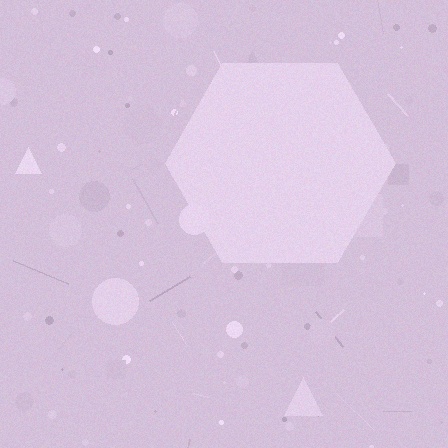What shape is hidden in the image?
A hexagon is hidden in the image.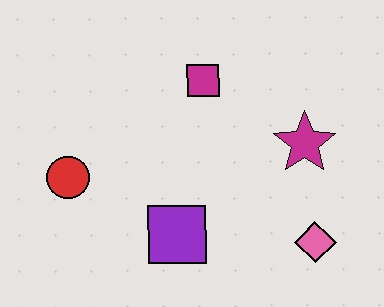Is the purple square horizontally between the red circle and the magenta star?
Yes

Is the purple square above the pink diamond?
Yes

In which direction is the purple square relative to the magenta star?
The purple square is to the left of the magenta star.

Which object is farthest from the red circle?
The pink diamond is farthest from the red circle.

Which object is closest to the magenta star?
The pink diamond is closest to the magenta star.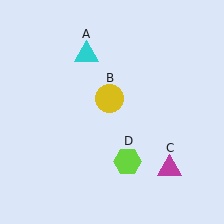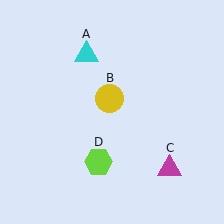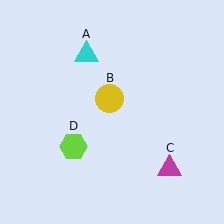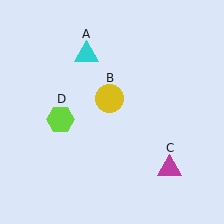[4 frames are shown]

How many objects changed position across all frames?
1 object changed position: lime hexagon (object D).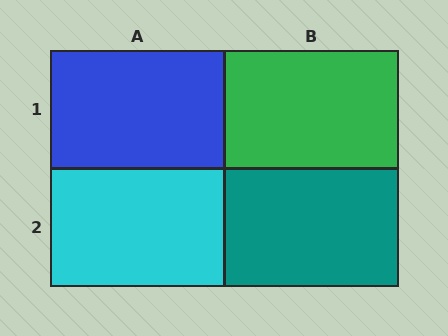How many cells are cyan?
1 cell is cyan.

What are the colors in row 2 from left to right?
Cyan, teal.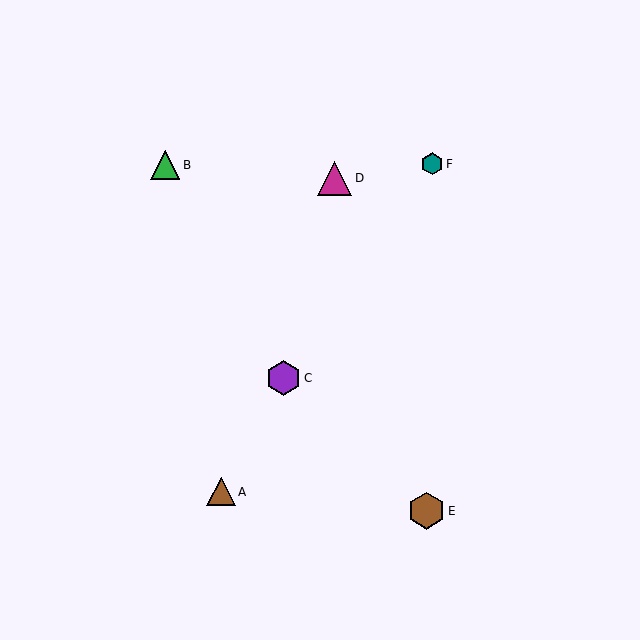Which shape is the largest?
The brown hexagon (labeled E) is the largest.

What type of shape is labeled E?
Shape E is a brown hexagon.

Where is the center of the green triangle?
The center of the green triangle is at (165, 165).